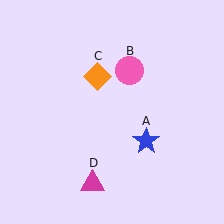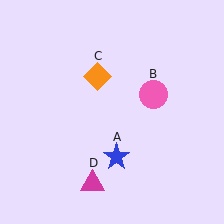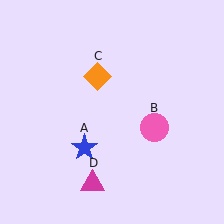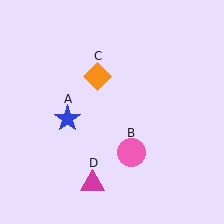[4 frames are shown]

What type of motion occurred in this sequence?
The blue star (object A), pink circle (object B) rotated clockwise around the center of the scene.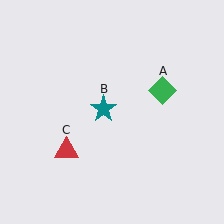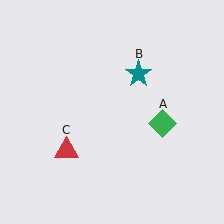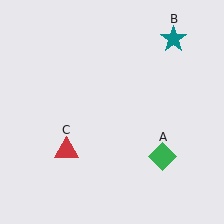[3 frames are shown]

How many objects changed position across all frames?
2 objects changed position: green diamond (object A), teal star (object B).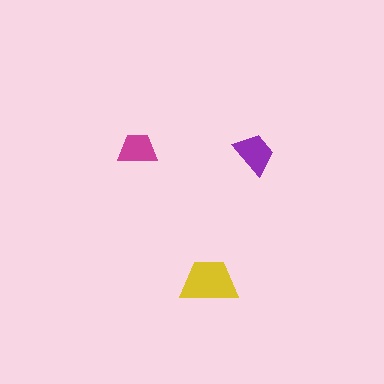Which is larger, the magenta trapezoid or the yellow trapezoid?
The yellow one.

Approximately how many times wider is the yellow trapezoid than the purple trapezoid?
About 1.5 times wider.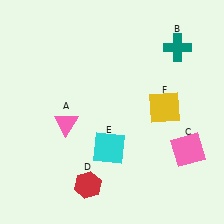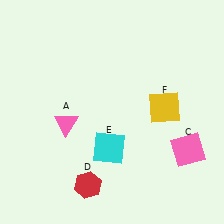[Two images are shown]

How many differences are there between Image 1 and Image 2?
There is 1 difference between the two images.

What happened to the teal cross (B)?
The teal cross (B) was removed in Image 2. It was in the top-right area of Image 1.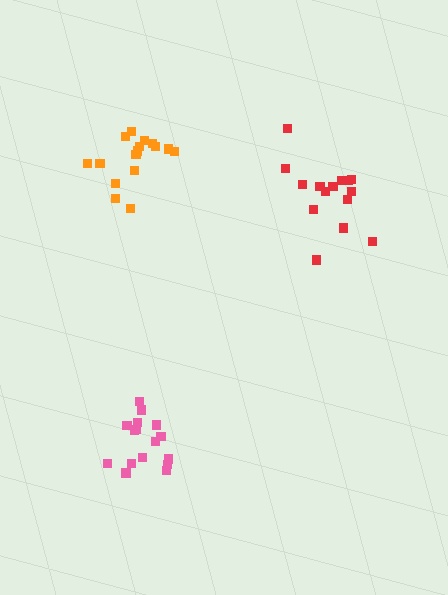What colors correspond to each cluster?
The clusters are colored: red, orange, pink.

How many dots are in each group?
Group 1: 15 dots, Group 2: 16 dots, Group 3: 16 dots (47 total).